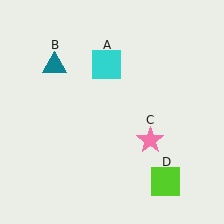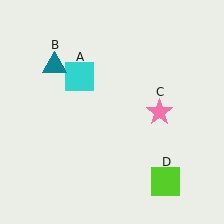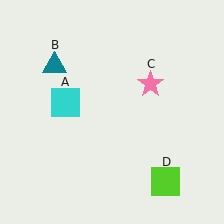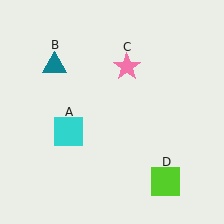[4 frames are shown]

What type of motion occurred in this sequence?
The cyan square (object A), pink star (object C) rotated counterclockwise around the center of the scene.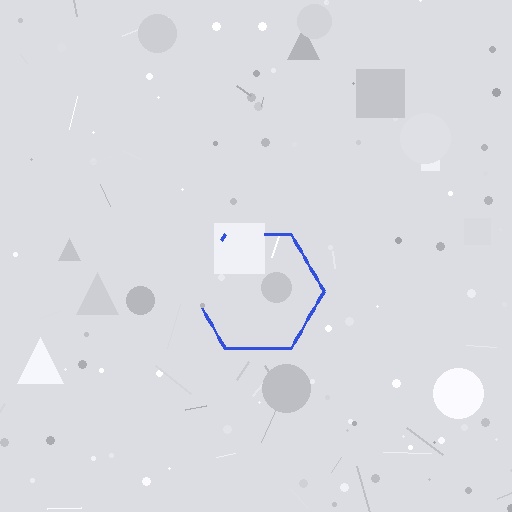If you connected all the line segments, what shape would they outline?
They would outline a hexagon.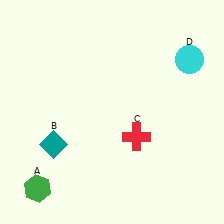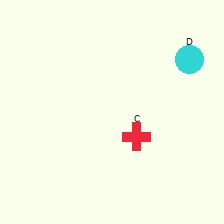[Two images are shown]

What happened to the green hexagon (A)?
The green hexagon (A) was removed in Image 2. It was in the bottom-left area of Image 1.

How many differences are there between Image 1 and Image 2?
There are 2 differences between the two images.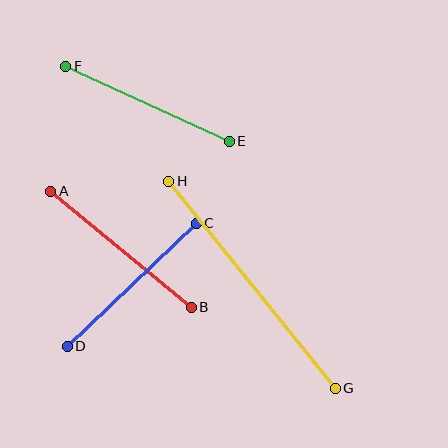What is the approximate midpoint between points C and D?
The midpoint is at approximately (132, 285) pixels.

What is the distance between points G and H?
The distance is approximately 266 pixels.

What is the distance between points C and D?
The distance is approximately 178 pixels.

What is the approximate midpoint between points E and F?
The midpoint is at approximately (148, 104) pixels.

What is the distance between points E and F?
The distance is approximately 180 pixels.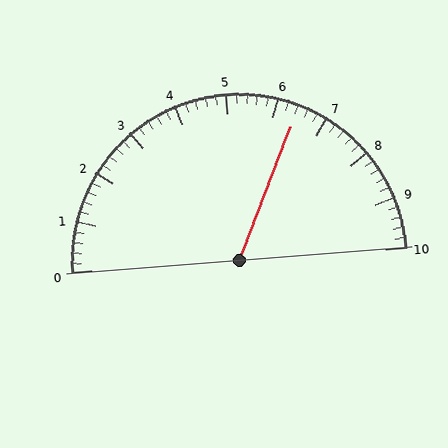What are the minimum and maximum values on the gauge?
The gauge ranges from 0 to 10.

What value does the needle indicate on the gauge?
The needle indicates approximately 6.4.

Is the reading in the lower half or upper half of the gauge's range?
The reading is in the upper half of the range (0 to 10).